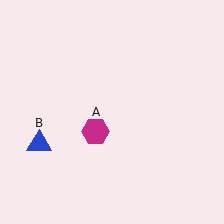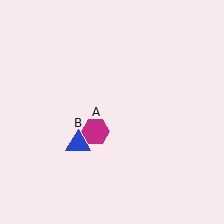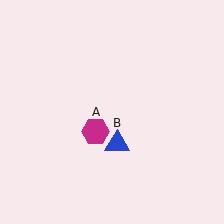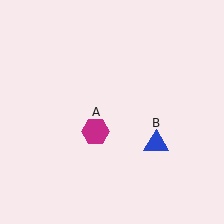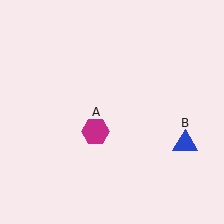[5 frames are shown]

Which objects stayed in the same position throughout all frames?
Magenta hexagon (object A) remained stationary.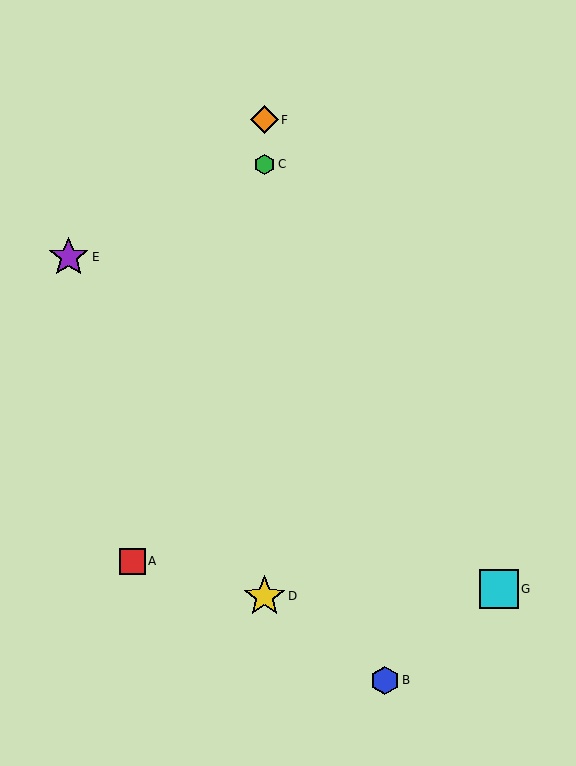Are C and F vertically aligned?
Yes, both are at x≈264.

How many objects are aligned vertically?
3 objects (C, D, F) are aligned vertically.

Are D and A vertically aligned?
No, D is at x≈264 and A is at x≈132.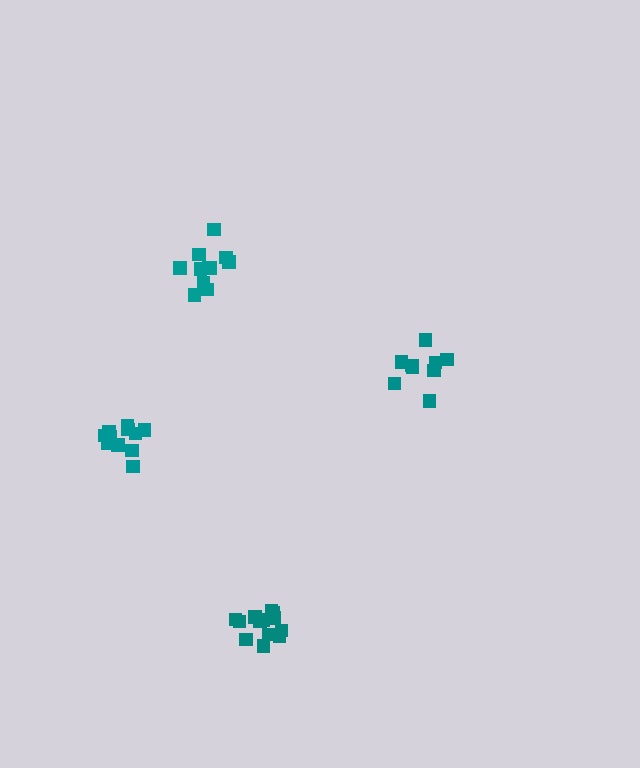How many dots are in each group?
Group 1: 11 dots, Group 2: 9 dots, Group 3: 11 dots, Group 4: 14 dots (45 total).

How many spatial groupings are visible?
There are 4 spatial groupings.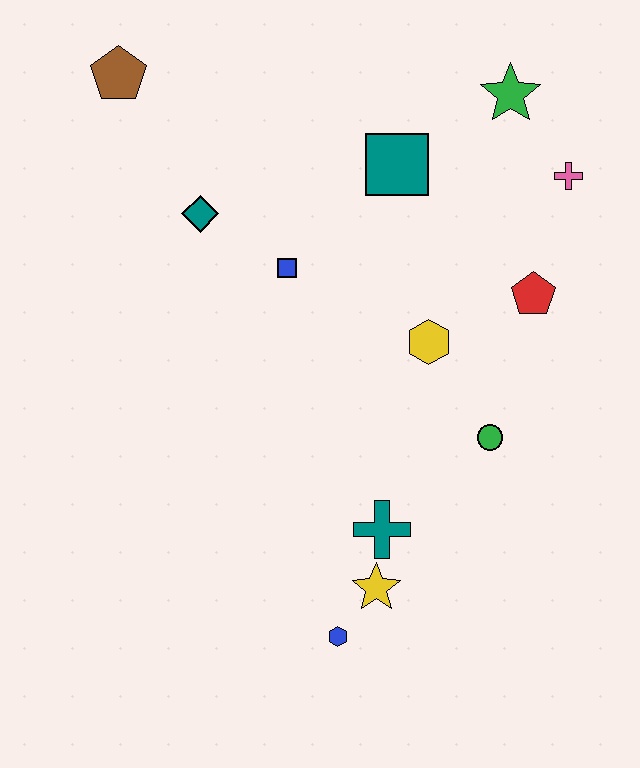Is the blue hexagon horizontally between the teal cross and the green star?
No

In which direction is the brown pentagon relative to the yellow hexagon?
The brown pentagon is to the left of the yellow hexagon.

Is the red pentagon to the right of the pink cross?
No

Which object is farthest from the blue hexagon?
The brown pentagon is farthest from the blue hexagon.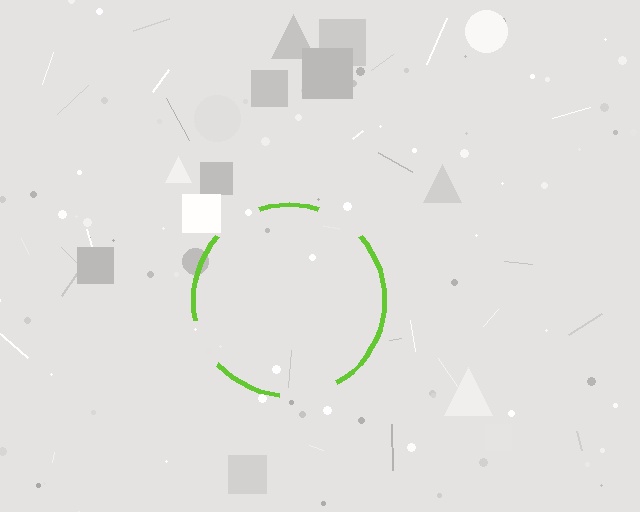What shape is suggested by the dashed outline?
The dashed outline suggests a circle.